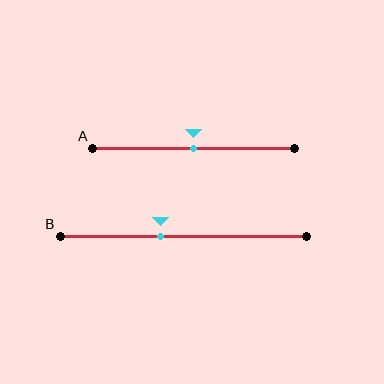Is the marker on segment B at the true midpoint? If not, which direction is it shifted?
No, the marker on segment B is shifted to the left by about 9% of the segment length.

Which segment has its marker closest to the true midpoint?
Segment A has its marker closest to the true midpoint.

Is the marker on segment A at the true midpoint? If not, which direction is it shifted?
Yes, the marker on segment A is at the true midpoint.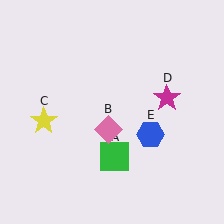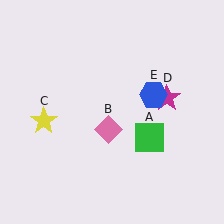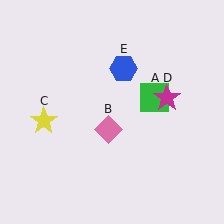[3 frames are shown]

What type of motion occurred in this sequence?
The green square (object A), blue hexagon (object E) rotated counterclockwise around the center of the scene.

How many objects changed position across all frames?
2 objects changed position: green square (object A), blue hexagon (object E).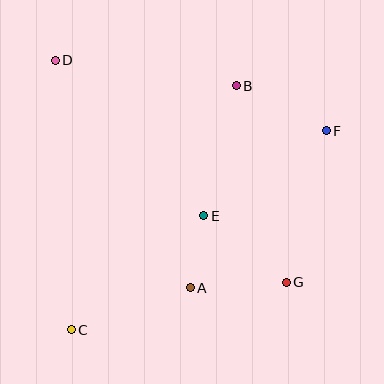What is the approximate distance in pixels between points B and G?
The distance between B and G is approximately 203 pixels.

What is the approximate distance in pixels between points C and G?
The distance between C and G is approximately 220 pixels.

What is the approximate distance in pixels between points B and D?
The distance between B and D is approximately 183 pixels.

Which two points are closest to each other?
Points A and E are closest to each other.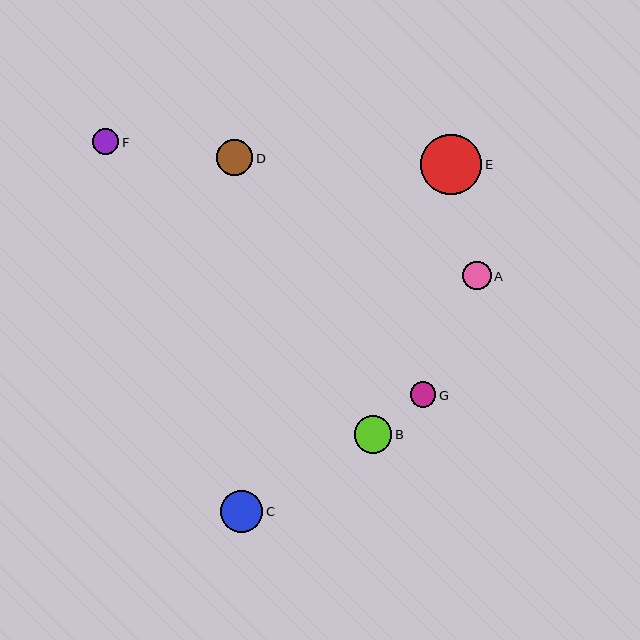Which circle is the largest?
Circle E is the largest with a size of approximately 61 pixels.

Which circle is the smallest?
Circle G is the smallest with a size of approximately 25 pixels.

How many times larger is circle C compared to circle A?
Circle C is approximately 1.5 times the size of circle A.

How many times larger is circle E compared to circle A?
Circle E is approximately 2.1 times the size of circle A.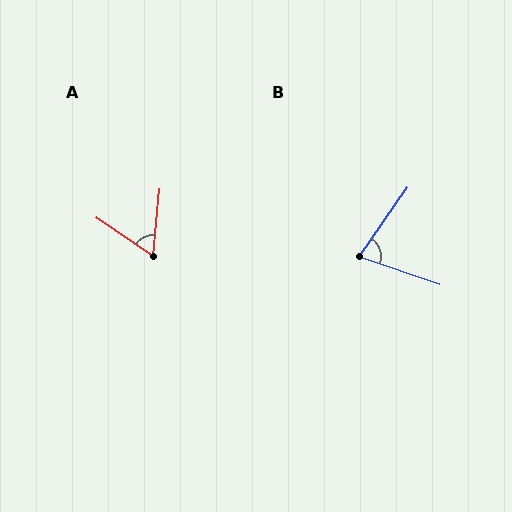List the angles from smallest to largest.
A (61°), B (74°).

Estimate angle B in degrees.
Approximately 74 degrees.